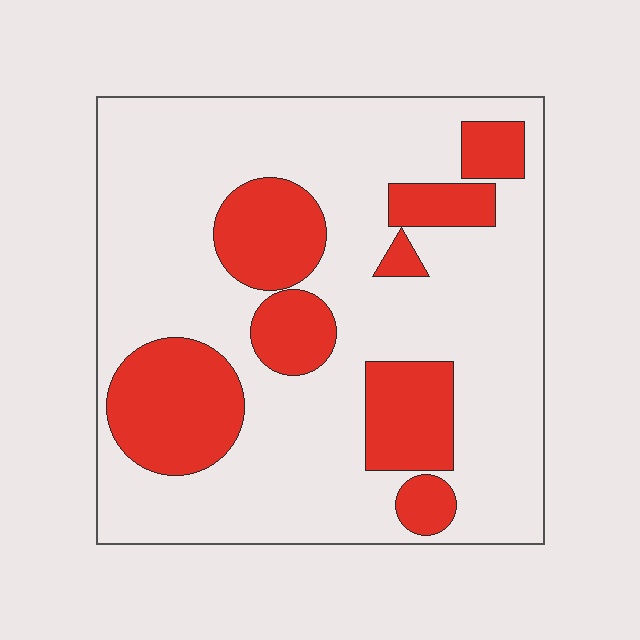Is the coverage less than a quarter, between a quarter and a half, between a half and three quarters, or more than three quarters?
Between a quarter and a half.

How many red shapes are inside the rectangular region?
8.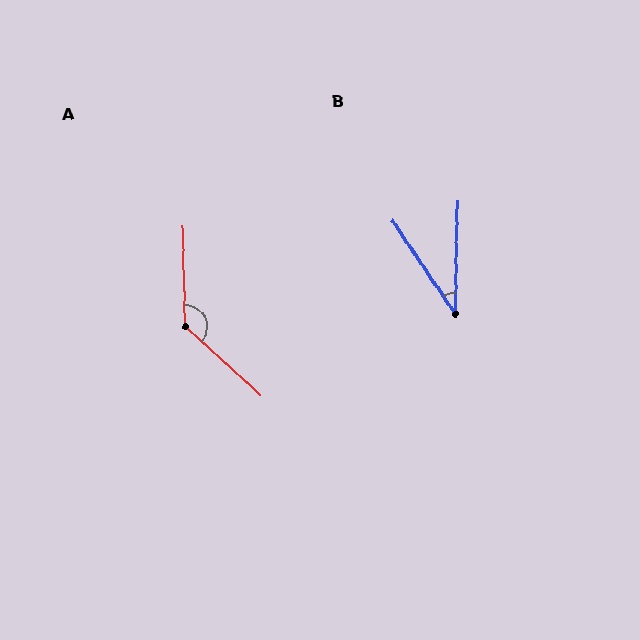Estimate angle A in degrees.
Approximately 134 degrees.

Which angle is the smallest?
B, at approximately 35 degrees.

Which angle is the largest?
A, at approximately 134 degrees.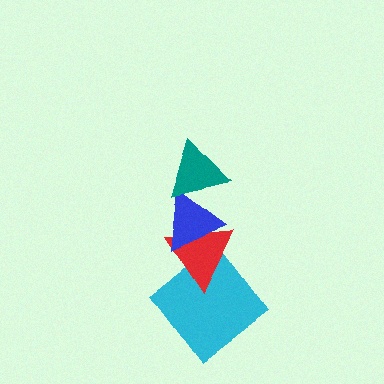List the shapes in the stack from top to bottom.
From top to bottom: the teal triangle, the blue triangle, the red triangle, the cyan diamond.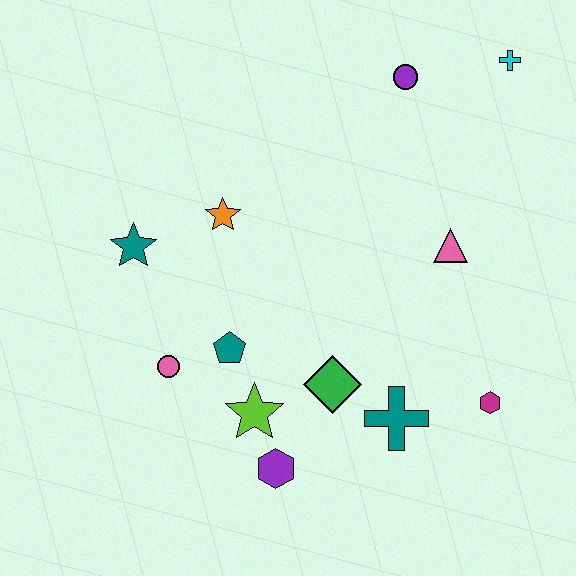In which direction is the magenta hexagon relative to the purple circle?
The magenta hexagon is below the purple circle.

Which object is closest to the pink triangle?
The magenta hexagon is closest to the pink triangle.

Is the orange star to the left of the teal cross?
Yes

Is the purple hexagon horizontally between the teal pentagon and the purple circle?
Yes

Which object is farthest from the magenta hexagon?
The teal star is farthest from the magenta hexagon.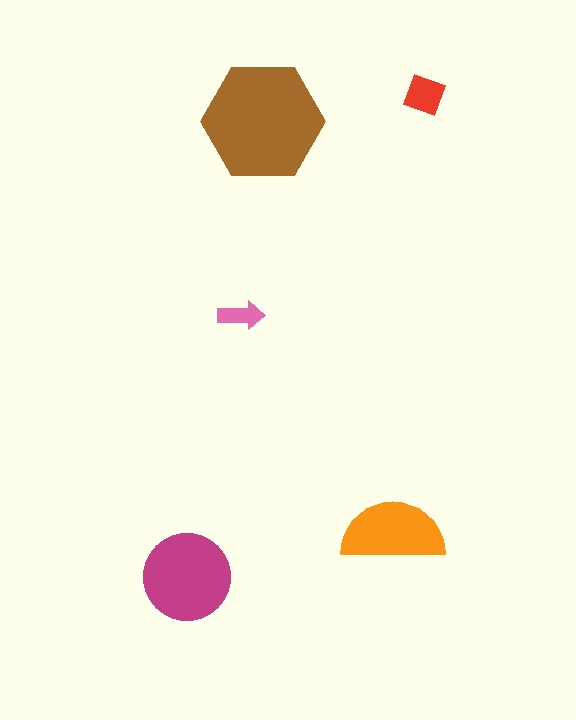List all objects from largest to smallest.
The brown hexagon, the magenta circle, the orange semicircle, the red square, the pink arrow.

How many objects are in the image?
There are 5 objects in the image.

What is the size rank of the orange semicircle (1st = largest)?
3rd.